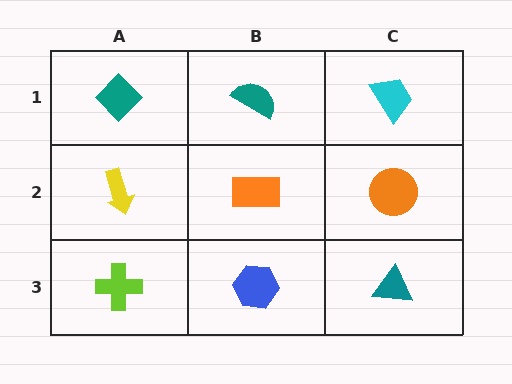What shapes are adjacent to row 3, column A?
A yellow arrow (row 2, column A), a blue hexagon (row 3, column B).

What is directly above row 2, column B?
A teal semicircle.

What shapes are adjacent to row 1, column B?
An orange rectangle (row 2, column B), a teal diamond (row 1, column A), a cyan trapezoid (row 1, column C).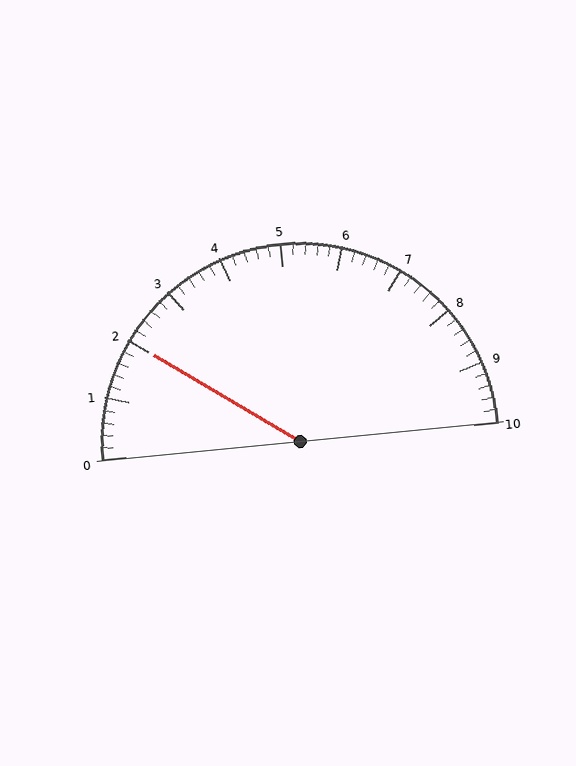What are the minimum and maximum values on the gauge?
The gauge ranges from 0 to 10.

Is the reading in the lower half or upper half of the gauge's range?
The reading is in the lower half of the range (0 to 10).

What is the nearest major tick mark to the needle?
The nearest major tick mark is 2.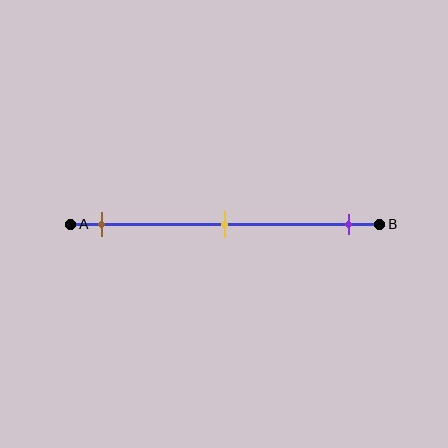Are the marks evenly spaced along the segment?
Yes, the marks are approximately evenly spaced.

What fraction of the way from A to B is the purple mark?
The purple mark is approximately 90% (0.9) of the way from A to B.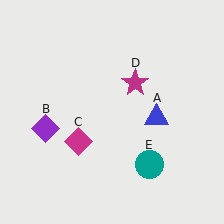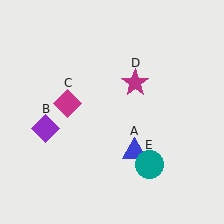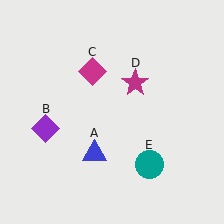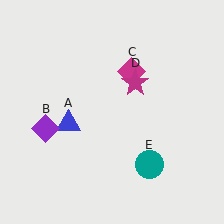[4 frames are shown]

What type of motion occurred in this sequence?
The blue triangle (object A), magenta diamond (object C) rotated clockwise around the center of the scene.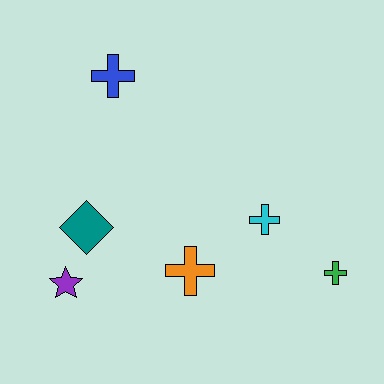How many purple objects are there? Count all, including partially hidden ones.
There is 1 purple object.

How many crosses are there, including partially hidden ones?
There are 4 crosses.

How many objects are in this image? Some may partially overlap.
There are 6 objects.